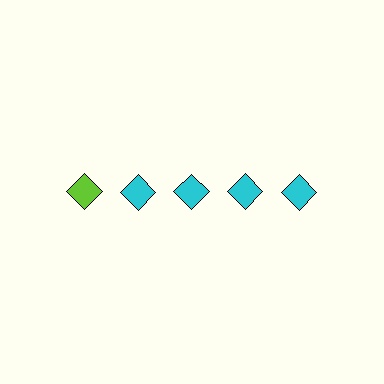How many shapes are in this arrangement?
There are 5 shapes arranged in a grid pattern.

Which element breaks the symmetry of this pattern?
The lime diamond in the top row, leftmost column breaks the symmetry. All other shapes are cyan diamonds.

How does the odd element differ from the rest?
It has a different color: lime instead of cyan.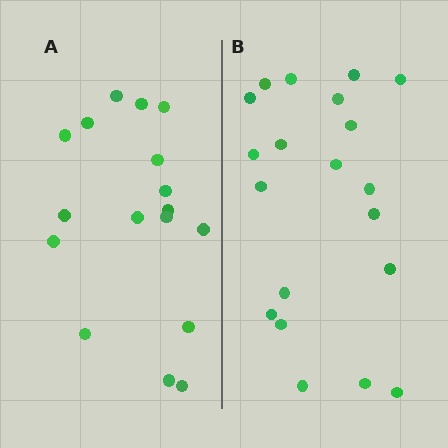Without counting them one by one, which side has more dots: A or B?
Region B (the right region) has more dots.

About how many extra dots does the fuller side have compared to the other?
Region B has just a few more — roughly 2 or 3 more dots than region A.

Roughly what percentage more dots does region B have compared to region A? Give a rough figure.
About 20% more.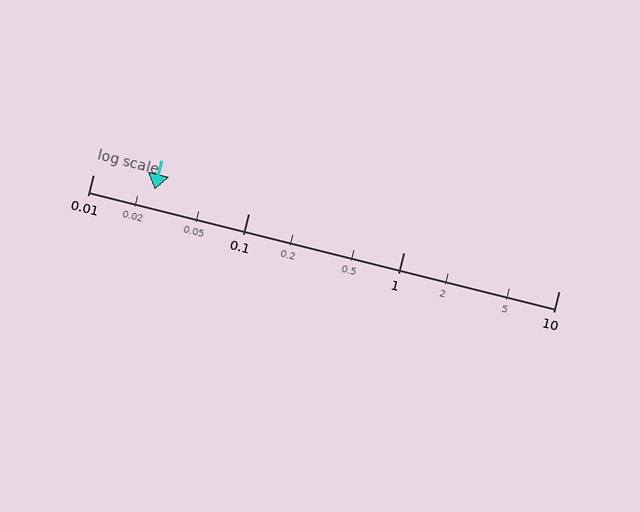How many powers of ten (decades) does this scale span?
The scale spans 3 decades, from 0.01 to 10.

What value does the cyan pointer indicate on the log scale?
The pointer indicates approximately 0.025.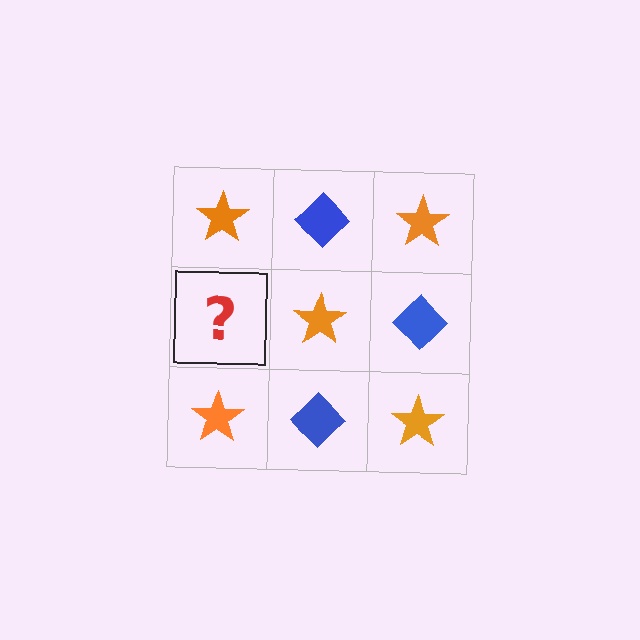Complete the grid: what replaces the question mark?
The question mark should be replaced with a blue diamond.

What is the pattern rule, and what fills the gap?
The rule is that it alternates orange star and blue diamond in a checkerboard pattern. The gap should be filled with a blue diamond.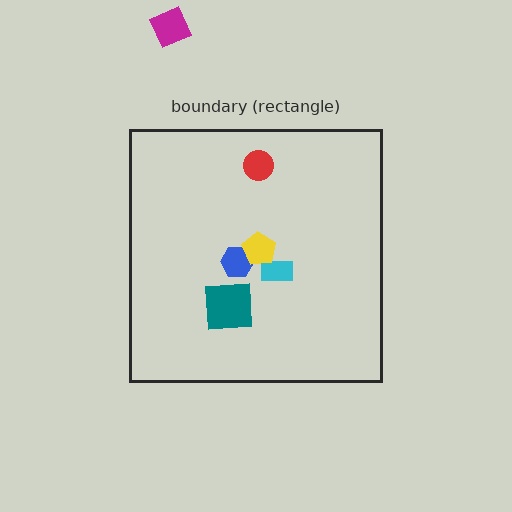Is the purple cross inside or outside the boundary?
Inside.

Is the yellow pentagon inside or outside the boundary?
Inside.